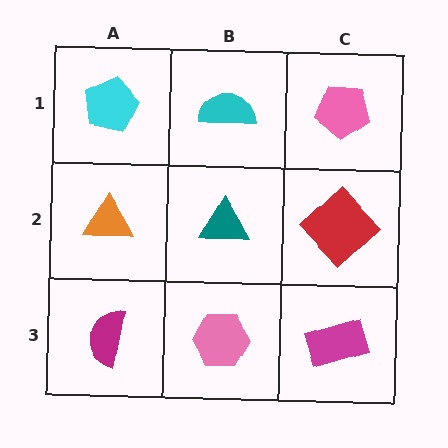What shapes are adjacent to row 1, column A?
An orange triangle (row 2, column A), a cyan semicircle (row 1, column B).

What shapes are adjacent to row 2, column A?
A cyan pentagon (row 1, column A), a magenta semicircle (row 3, column A), a teal triangle (row 2, column B).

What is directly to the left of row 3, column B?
A magenta semicircle.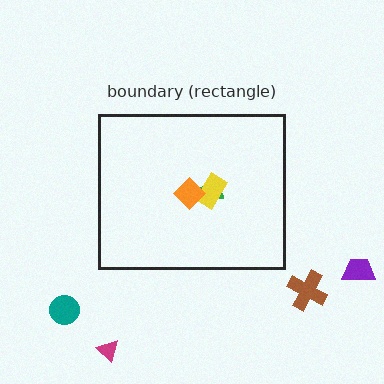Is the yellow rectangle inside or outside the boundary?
Inside.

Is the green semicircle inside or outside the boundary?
Inside.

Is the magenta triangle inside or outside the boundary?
Outside.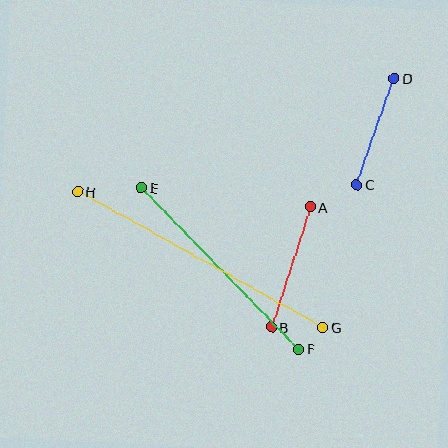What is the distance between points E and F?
The distance is approximately 226 pixels.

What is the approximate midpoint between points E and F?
The midpoint is at approximately (220, 269) pixels.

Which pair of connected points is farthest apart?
Points G and H are farthest apart.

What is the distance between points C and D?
The distance is approximately 112 pixels.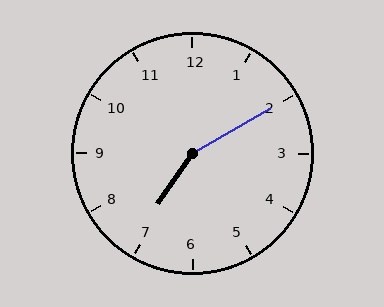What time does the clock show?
7:10.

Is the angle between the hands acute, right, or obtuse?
It is obtuse.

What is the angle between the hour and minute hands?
Approximately 155 degrees.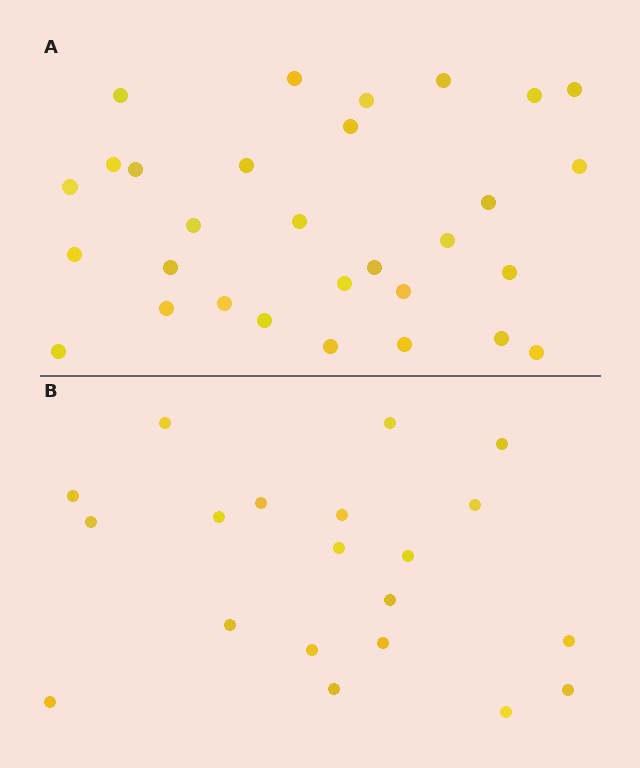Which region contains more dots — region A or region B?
Region A (the top region) has more dots.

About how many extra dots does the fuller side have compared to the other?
Region A has roughly 10 or so more dots than region B.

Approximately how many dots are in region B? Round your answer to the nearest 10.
About 20 dots.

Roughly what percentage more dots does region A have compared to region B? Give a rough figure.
About 50% more.